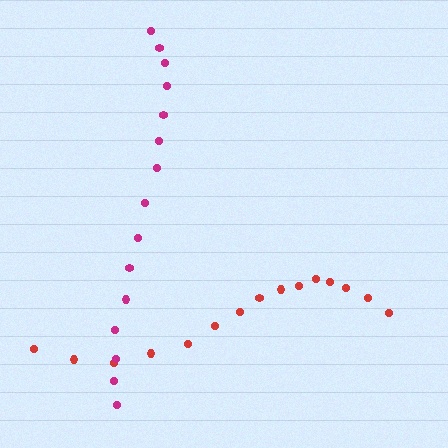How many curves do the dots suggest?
There are 2 distinct paths.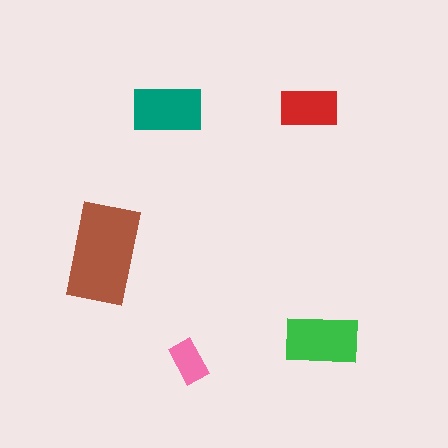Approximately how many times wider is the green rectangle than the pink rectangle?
About 1.5 times wider.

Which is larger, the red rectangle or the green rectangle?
The green one.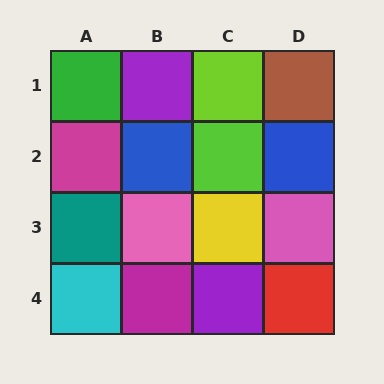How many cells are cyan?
1 cell is cyan.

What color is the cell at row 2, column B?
Blue.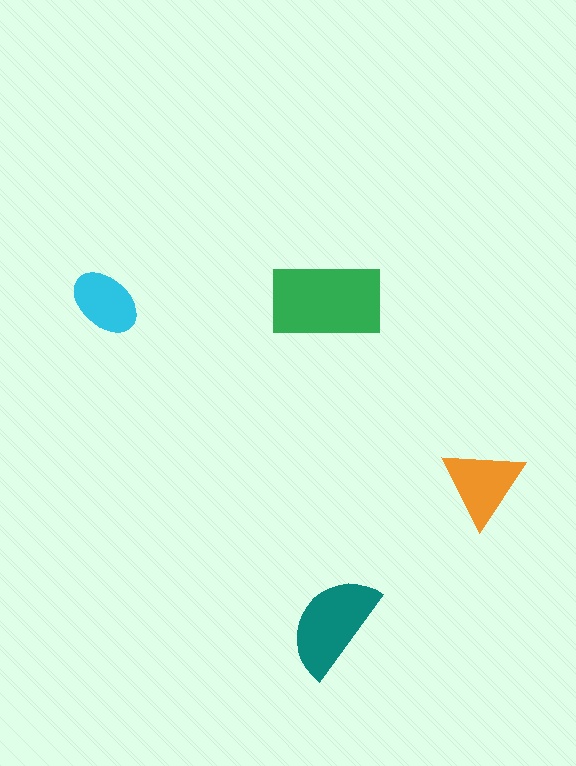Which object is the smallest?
The cyan ellipse.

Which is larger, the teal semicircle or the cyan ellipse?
The teal semicircle.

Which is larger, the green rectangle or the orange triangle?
The green rectangle.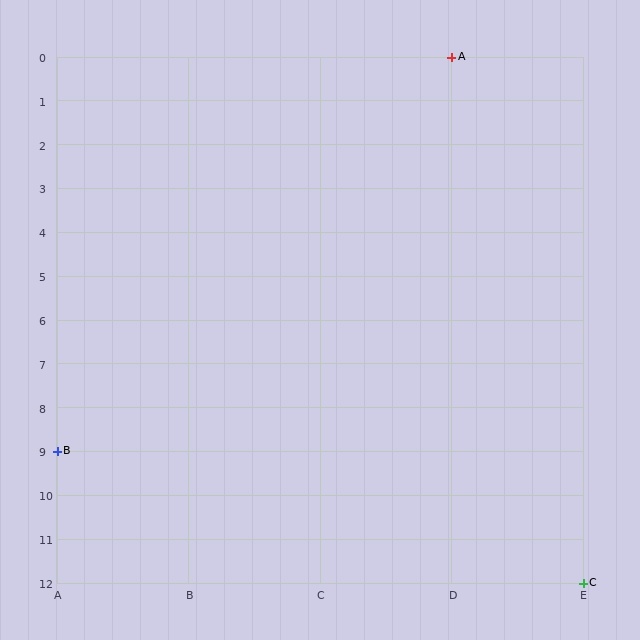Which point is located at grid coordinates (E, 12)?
Point C is at (E, 12).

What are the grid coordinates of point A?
Point A is at grid coordinates (D, 0).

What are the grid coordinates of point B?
Point B is at grid coordinates (A, 9).